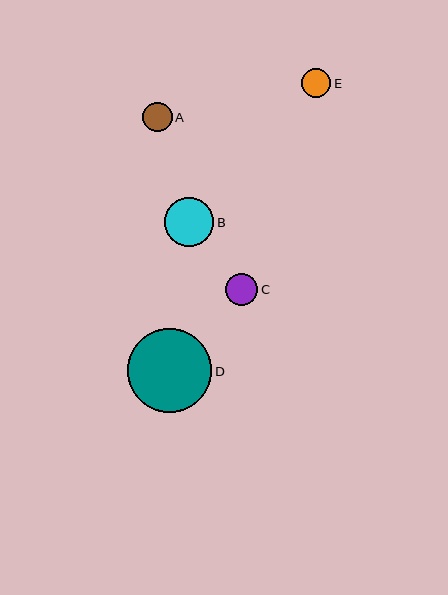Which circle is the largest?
Circle D is the largest with a size of approximately 84 pixels.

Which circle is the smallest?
Circle E is the smallest with a size of approximately 29 pixels.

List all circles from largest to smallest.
From largest to smallest: D, B, C, A, E.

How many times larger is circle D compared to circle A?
Circle D is approximately 2.8 times the size of circle A.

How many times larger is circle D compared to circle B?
Circle D is approximately 1.7 times the size of circle B.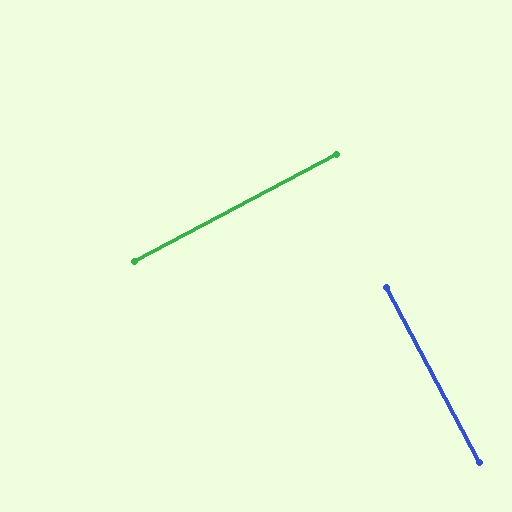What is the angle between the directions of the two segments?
Approximately 90 degrees.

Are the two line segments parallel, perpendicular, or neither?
Perpendicular — they meet at approximately 90°.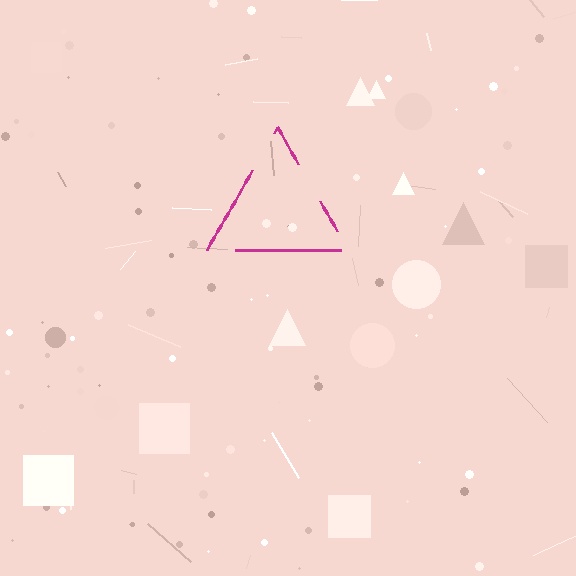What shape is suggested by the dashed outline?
The dashed outline suggests a triangle.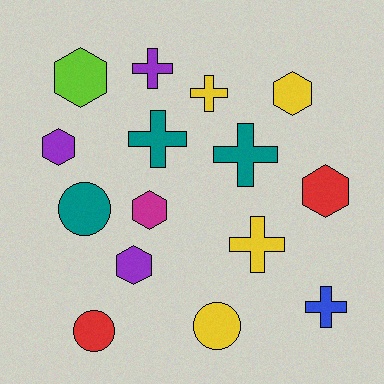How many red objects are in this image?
There are 2 red objects.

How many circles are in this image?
There are 3 circles.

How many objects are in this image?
There are 15 objects.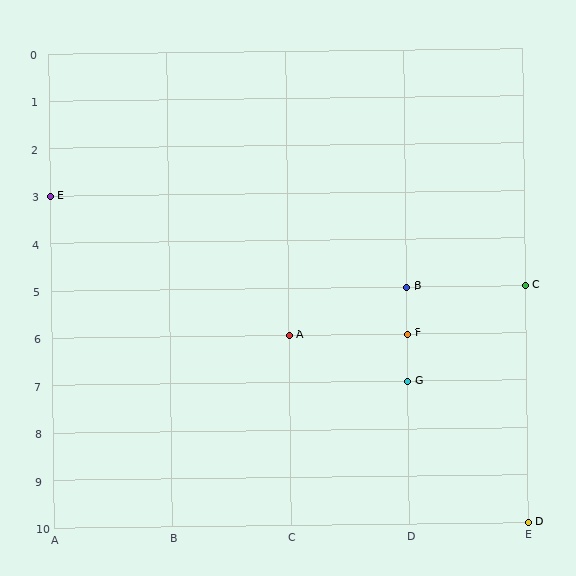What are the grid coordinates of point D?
Point D is at grid coordinates (E, 10).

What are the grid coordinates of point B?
Point B is at grid coordinates (D, 5).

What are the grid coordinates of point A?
Point A is at grid coordinates (C, 6).